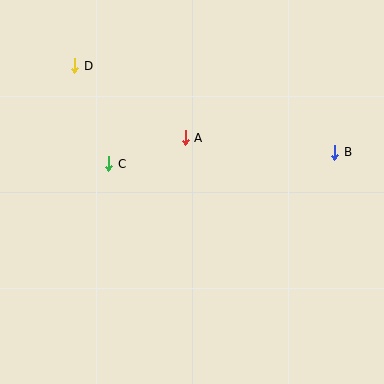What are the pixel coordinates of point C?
Point C is at (109, 164).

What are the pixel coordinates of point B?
Point B is at (335, 152).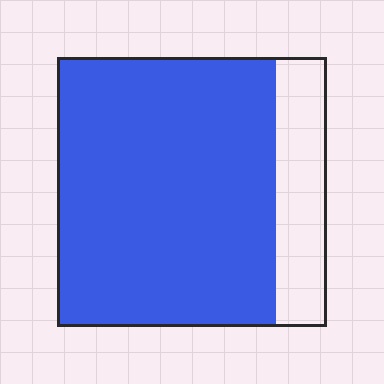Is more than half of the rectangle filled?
Yes.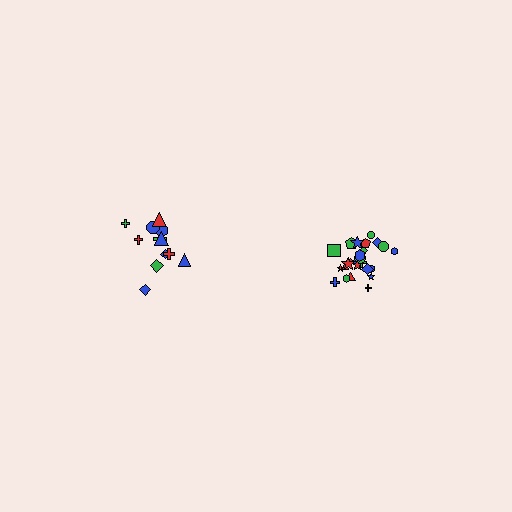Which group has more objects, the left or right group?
The right group.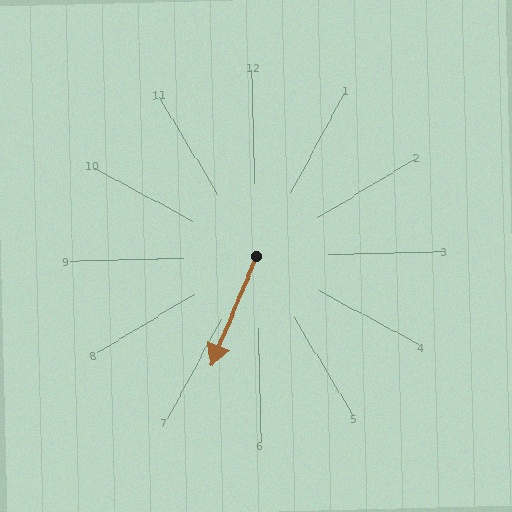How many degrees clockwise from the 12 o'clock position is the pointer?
Approximately 204 degrees.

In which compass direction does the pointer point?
Southwest.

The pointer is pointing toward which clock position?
Roughly 7 o'clock.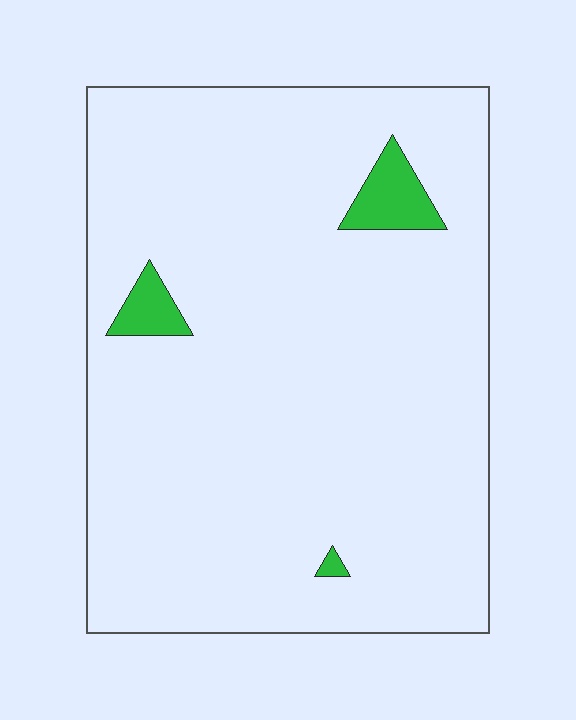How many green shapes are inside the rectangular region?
3.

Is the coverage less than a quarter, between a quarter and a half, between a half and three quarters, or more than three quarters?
Less than a quarter.